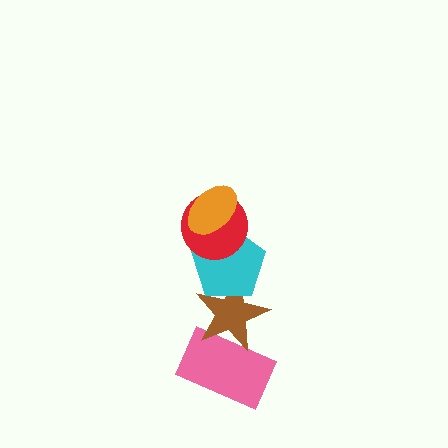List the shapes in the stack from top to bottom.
From top to bottom: the orange ellipse, the red circle, the cyan pentagon, the brown star, the pink rectangle.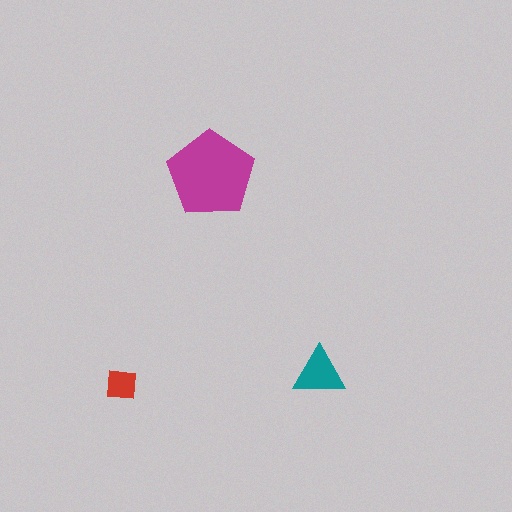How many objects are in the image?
There are 3 objects in the image.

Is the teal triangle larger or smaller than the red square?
Larger.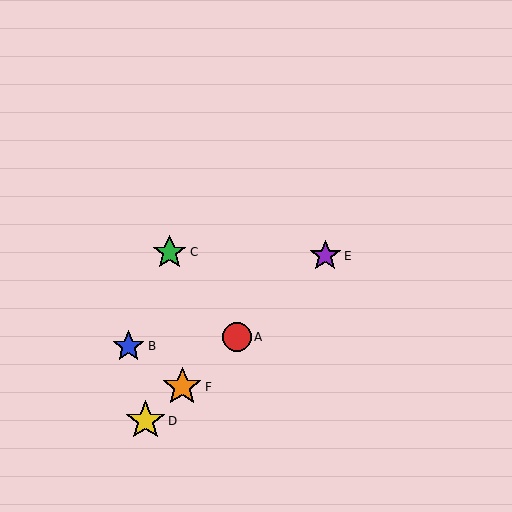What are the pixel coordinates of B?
Object B is at (129, 346).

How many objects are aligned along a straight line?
4 objects (A, D, E, F) are aligned along a straight line.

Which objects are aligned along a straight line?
Objects A, D, E, F are aligned along a straight line.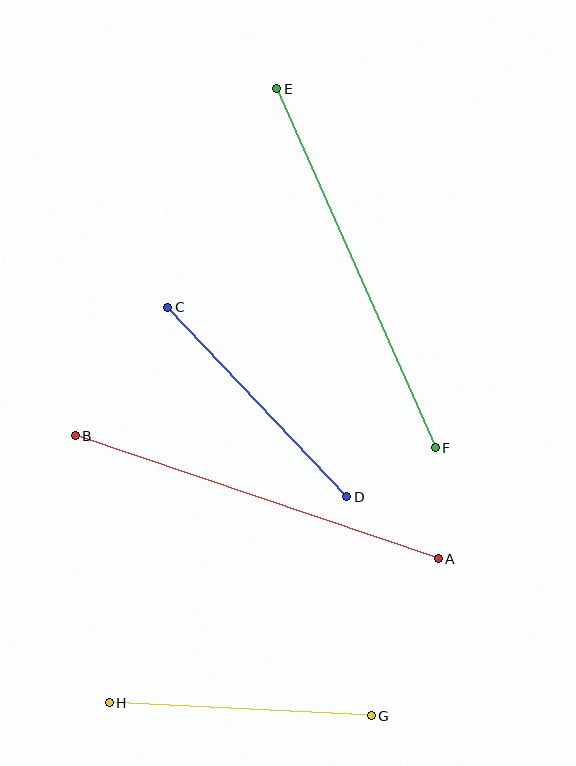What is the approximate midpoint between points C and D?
The midpoint is at approximately (257, 402) pixels.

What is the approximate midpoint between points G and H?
The midpoint is at approximately (240, 709) pixels.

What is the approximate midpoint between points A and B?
The midpoint is at approximately (257, 497) pixels.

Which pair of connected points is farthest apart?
Points E and F are farthest apart.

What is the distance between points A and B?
The distance is approximately 383 pixels.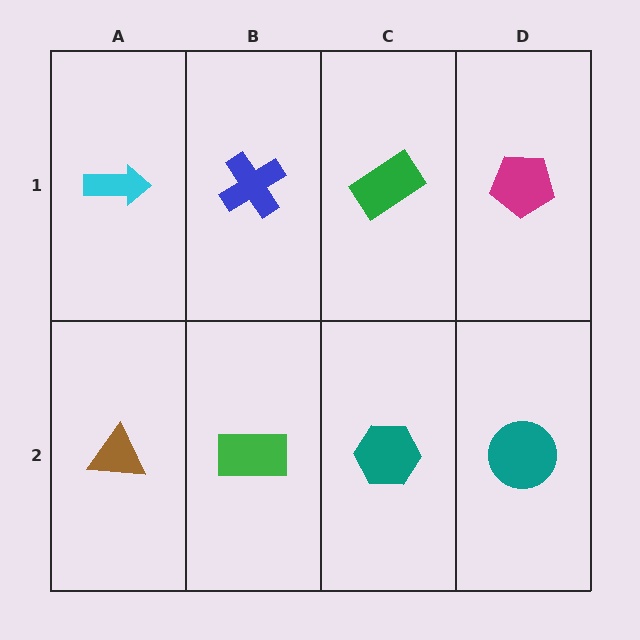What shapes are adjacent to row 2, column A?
A cyan arrow (row 1, column A), a green rectangle (row 2, column B).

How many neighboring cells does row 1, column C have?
3.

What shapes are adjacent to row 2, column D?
A magenta pentagon (row 1, column D), a teal hexagon (row 2, column C).